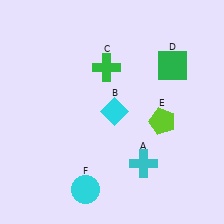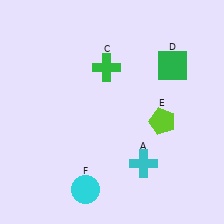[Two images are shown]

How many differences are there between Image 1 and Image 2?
There is 1 difference between the two images.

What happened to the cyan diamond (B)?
The cyan diamond (B) was removed in Image 2. It was in the top-right area of Image 1.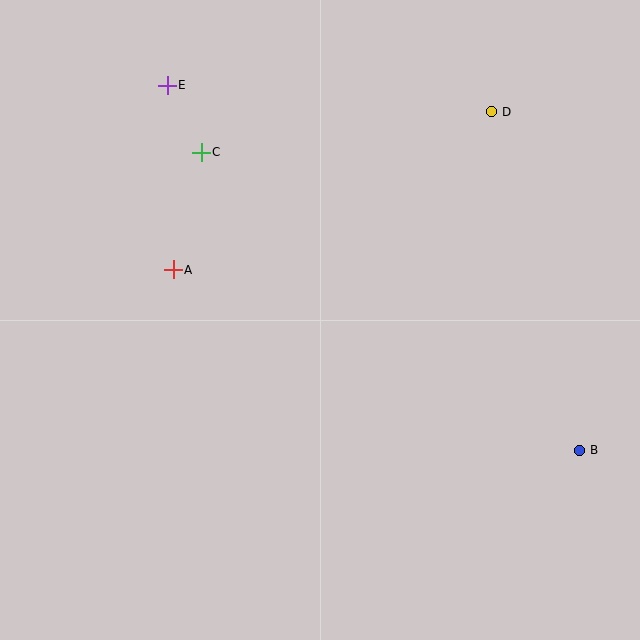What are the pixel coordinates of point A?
Point A is at (173, 270).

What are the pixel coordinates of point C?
Point C is at (201, 152).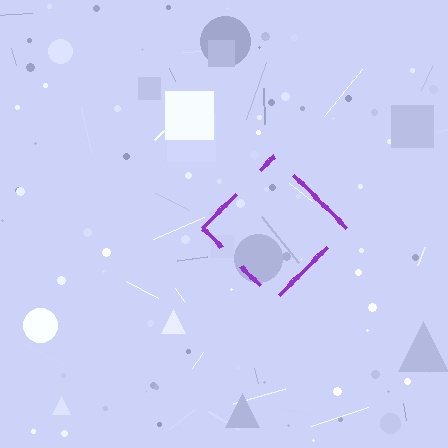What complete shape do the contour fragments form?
The contour fragments form a diamond.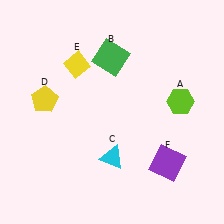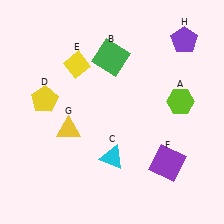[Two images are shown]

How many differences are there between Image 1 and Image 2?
There are 2 differences between the two images.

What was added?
A yellow triangle (G), a purple pentagon (H) were added in Image 2.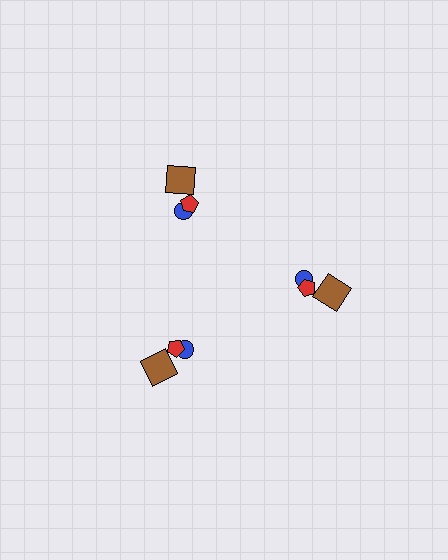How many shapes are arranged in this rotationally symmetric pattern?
There are 9 shapes, arranged in 3 groups of 3.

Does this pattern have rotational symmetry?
Yes, this pattern has 3-fold rotational symmetry. It looks the same after rotating 120 degrees around the center.